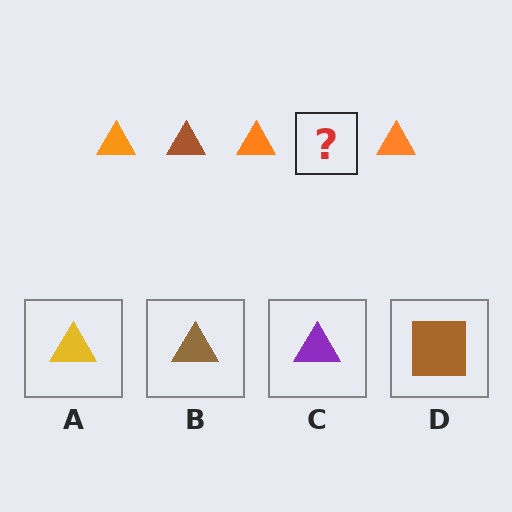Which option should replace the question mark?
Option B.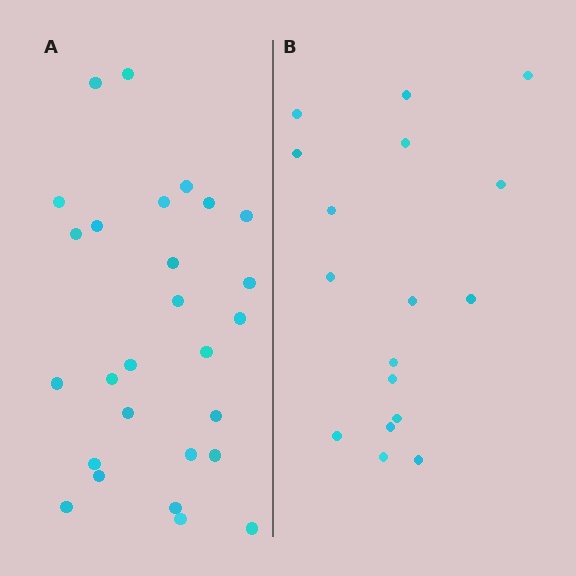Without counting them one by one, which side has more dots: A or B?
Region A (the left region) has more dots.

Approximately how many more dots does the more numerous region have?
Region A has roughly 10 or so more dots than region B.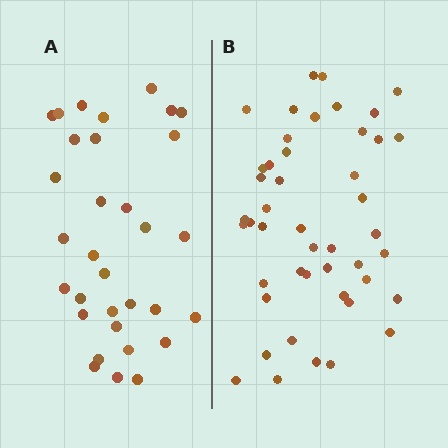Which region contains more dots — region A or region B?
Region B (the right region) has more dots.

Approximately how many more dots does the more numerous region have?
Region B has approximately 15 more dots than region A.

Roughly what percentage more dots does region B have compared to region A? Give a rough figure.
About 45% more.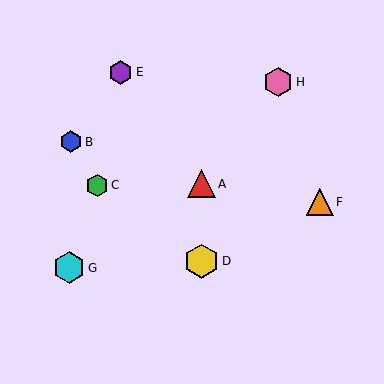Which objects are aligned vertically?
Objects A, D are aligned vertically.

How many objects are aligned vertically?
2 objects (A, D) are aligned vertically.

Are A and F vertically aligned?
No, A is at x≈202 and F is at x≈320.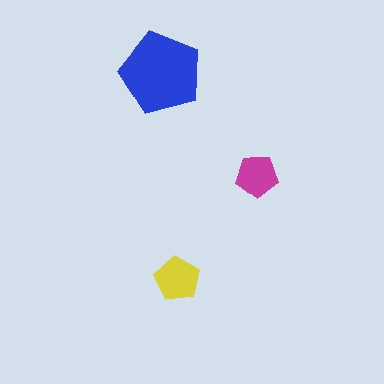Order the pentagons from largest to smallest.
the blue one, the yellow one, the magenta one.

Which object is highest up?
The blue pentagon is topmost.